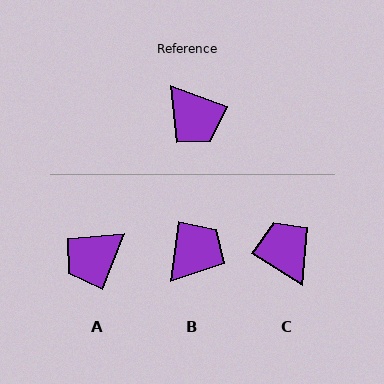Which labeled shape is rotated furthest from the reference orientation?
C, about 169 degrees away.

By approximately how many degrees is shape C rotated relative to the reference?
Approximately 169 degrees counter-clockwise.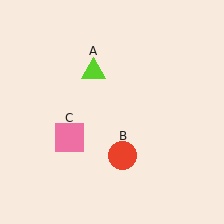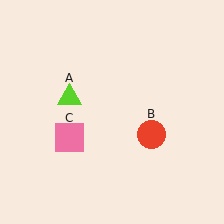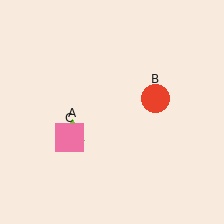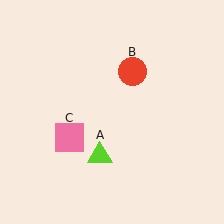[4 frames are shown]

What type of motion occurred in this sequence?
The lime triangle (object A), red circle (object B) rotated counterclockwise around the center of the scene.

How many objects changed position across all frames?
2 objects changed position: lime triangle (object A), red circle (object B).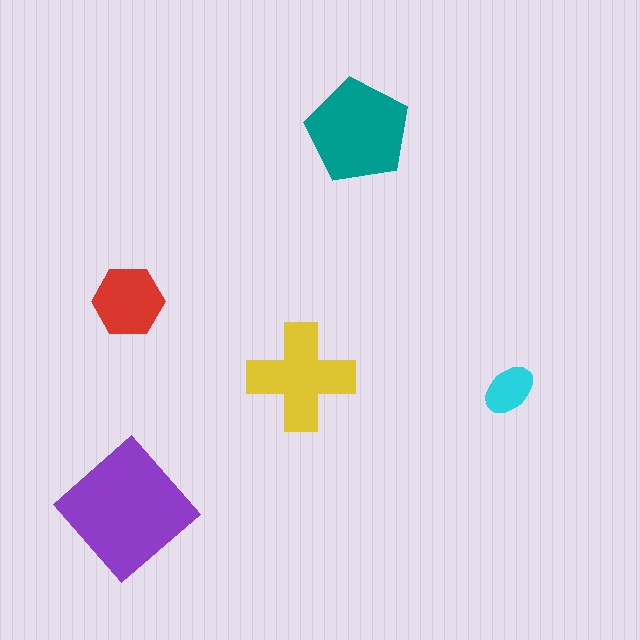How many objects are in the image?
There are 5 objects in the image.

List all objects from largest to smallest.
The purple diamond, the teal pentagon, the yellow cross, the red hexagon, the cyan ellipse.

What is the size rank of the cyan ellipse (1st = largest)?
5th.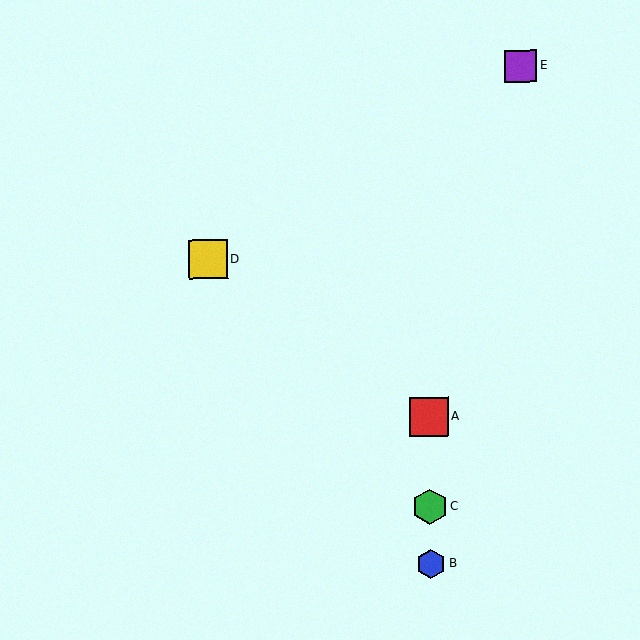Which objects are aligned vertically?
Objects A, B, C are aligned vertically.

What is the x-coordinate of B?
Object B is at x≈431.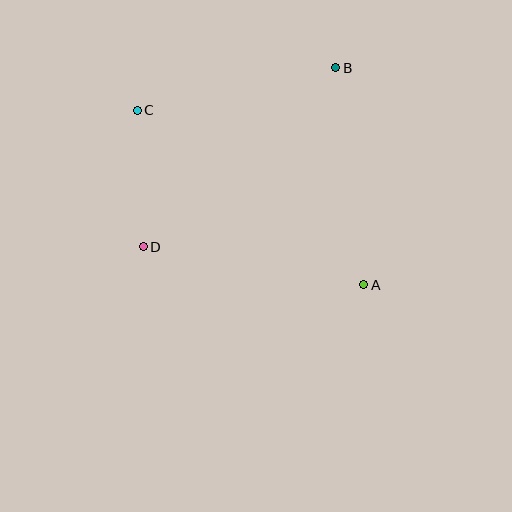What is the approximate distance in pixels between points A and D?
The distance between A and D is approximately 224 pixels.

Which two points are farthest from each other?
Points A and C are farthest from each other.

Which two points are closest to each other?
Points C and D are closest to each other.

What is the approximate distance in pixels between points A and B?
The distance between A and B is approximately 219 pixels.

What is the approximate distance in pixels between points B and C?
The distance between B and C is approximately 203 pixels.